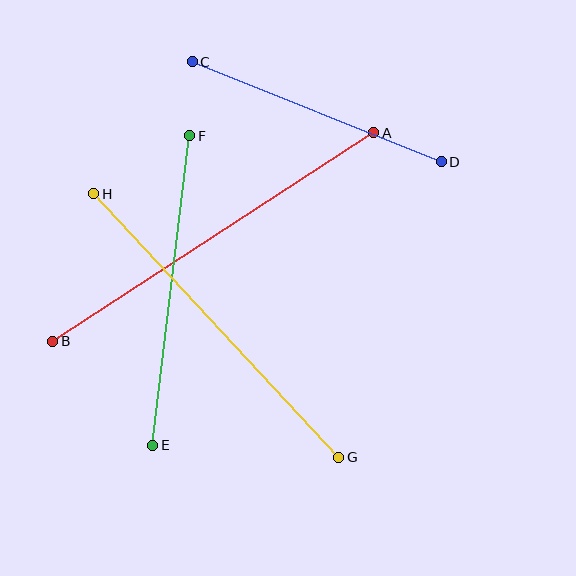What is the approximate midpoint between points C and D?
The midpoint is at approximately (317, 112) pixels.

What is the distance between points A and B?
The distance is approximately 382 pixels.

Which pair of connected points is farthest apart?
Points A and B are farthest apart.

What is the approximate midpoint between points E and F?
The midpoint is at approximately (171, 290) pixels.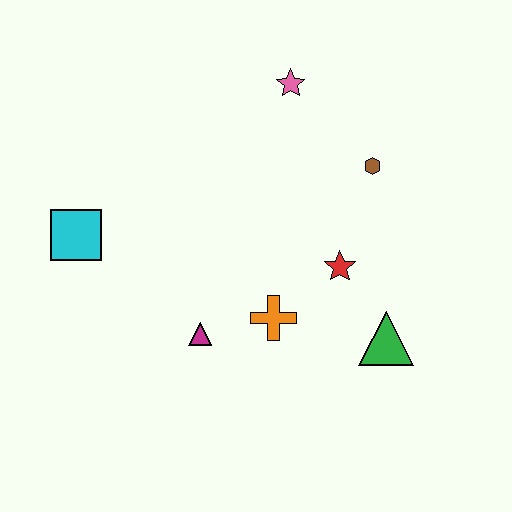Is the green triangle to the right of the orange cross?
Yes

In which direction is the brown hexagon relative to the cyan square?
The brown hexagon is to the right of the cyan square.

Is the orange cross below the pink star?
Yes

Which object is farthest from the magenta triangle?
The pink star is farthest from the magenta triangle.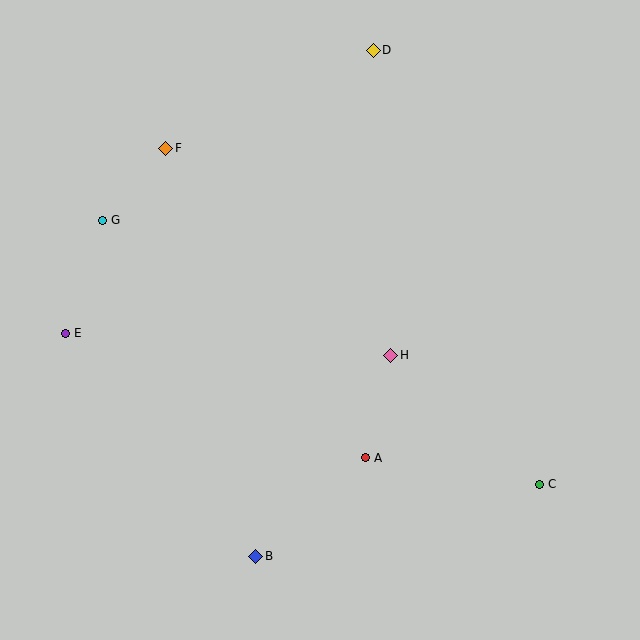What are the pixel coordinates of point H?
Point H is at (391, 355).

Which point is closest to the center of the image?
Point H at (391, 355) is closest to the center.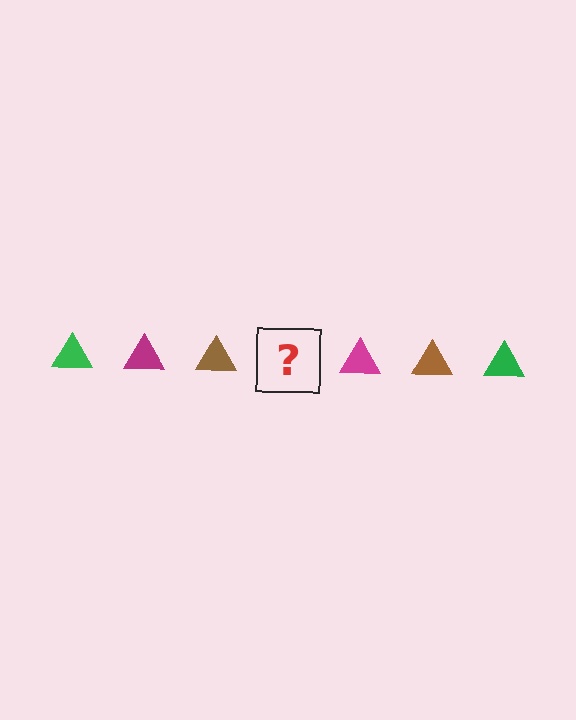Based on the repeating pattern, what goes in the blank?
The blank should be a green triangle.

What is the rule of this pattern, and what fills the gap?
The rule is that the pattern cycles through green, magenta, brown triangles. The gap should be filled with a green triangle.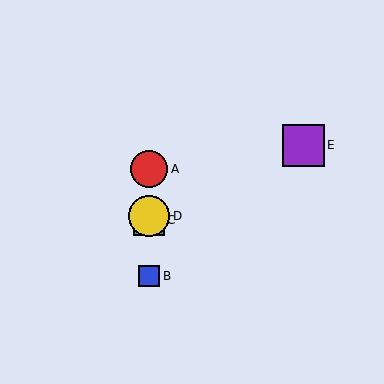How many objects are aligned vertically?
4 objects (A, B, C, D) are aligned vertically.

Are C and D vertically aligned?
Yes, both are at x≈149.